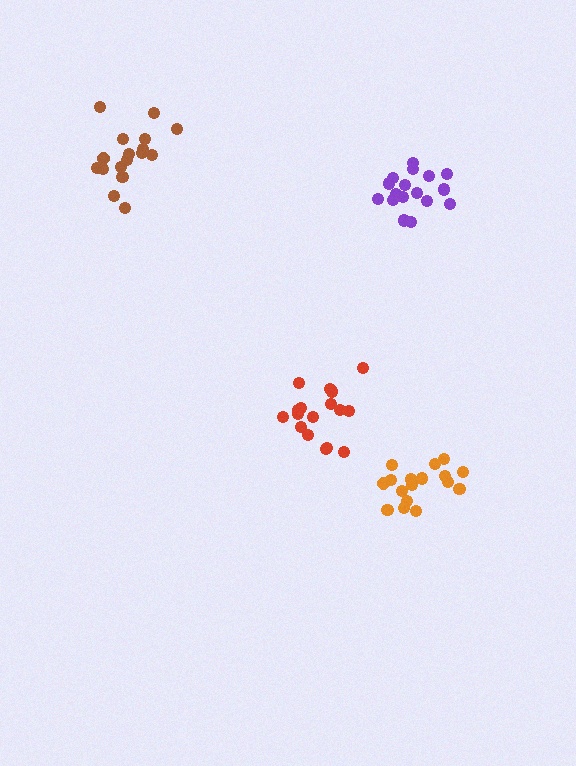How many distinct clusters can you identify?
There are 4 distinct clusters.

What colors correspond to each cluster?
The clusters are colored: orange, red, brown, purple.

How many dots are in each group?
Group 1: 17 dots, Group 2: 17 dots, Group 3: 17 dots, Group 4: 17 dots (68 total).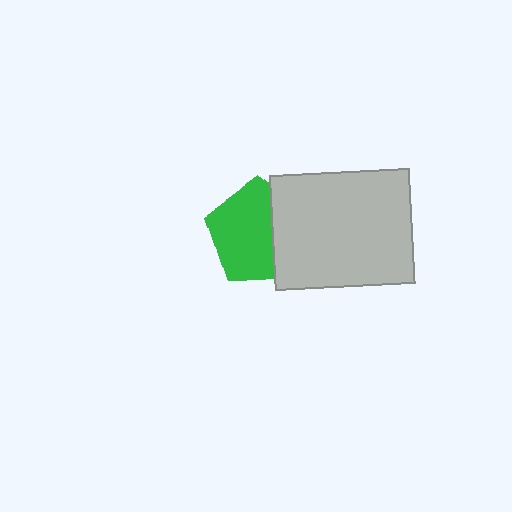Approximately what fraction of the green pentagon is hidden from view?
Roughly 35% of the green pentagon is hidden behind the light gray rectangle.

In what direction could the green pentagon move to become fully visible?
The green pentagon could move left. That would shift it out from behind the light gray rectangle entirely.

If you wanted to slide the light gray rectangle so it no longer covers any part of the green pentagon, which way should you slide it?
Slide it right — that is the most direct way to separate the two shapes.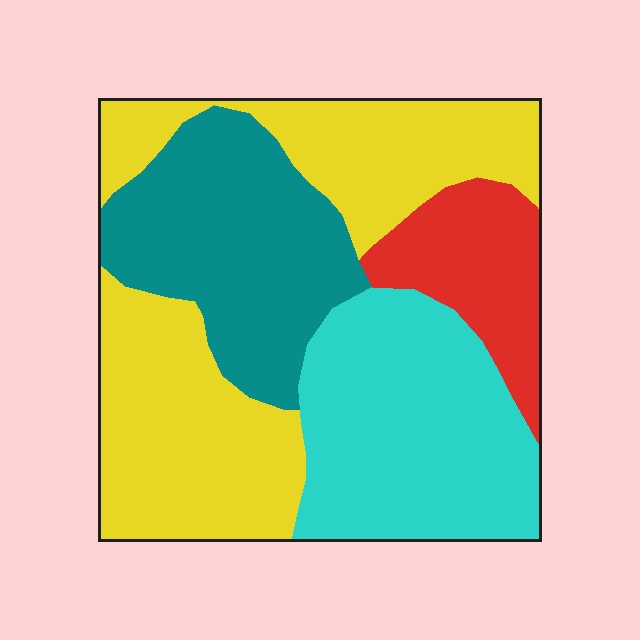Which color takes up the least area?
Red, at roughly 10%.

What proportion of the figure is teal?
Teal takes up between a sixth and a third of the figure.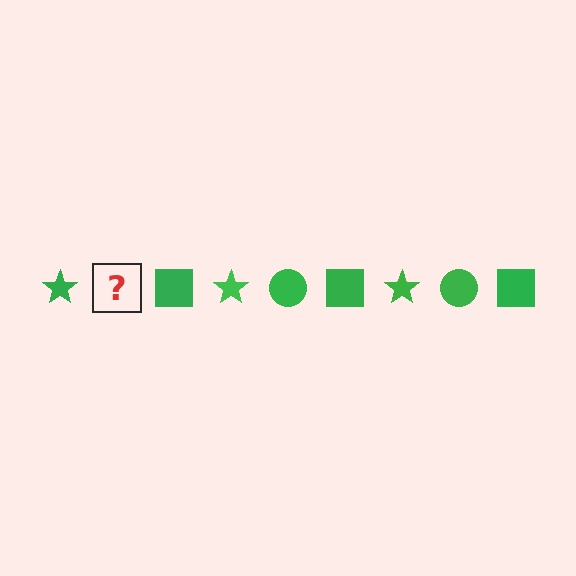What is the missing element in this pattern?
The missing element is a green circle.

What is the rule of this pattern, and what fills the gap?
The rule is that the pattern cycles through star, circle, square shapes in green. The gap should be filled with a green circle.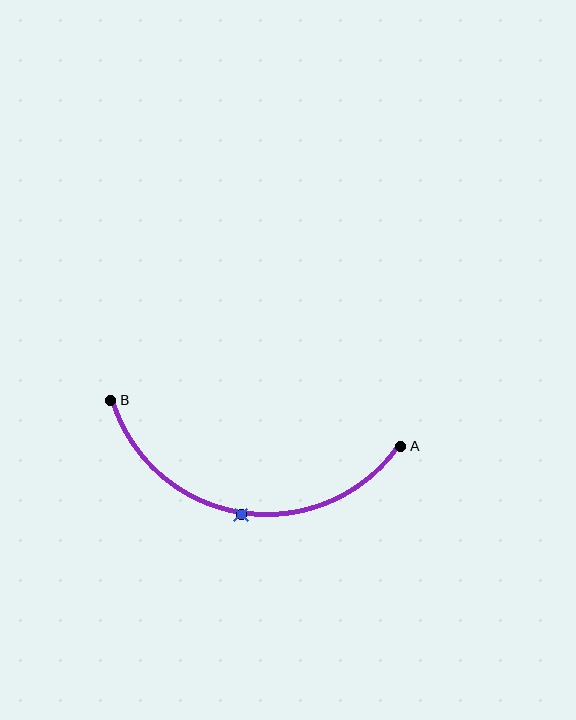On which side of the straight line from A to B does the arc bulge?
The arc bulges below the straight line connecting A and B.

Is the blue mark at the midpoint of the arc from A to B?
Yes. The blue mark lies on the arc at equal arc-length from both A and B — it is the arc midpoint.